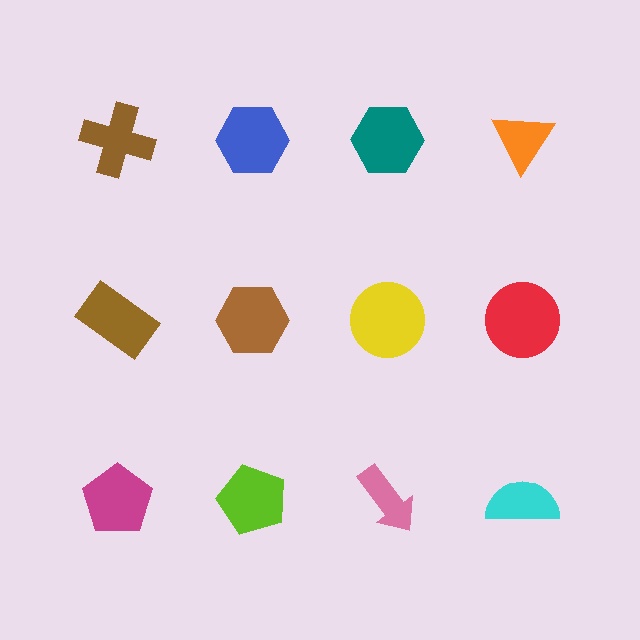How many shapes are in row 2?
4 shapes.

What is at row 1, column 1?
A brown cross.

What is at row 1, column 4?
An orange triangle.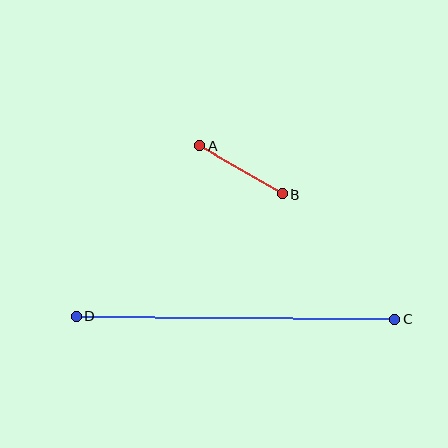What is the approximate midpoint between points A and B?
The midpoint is at approximately (241, 170) pixels.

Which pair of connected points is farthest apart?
Points C and D are farthest apart.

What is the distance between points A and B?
The distance is approximately 96 pixels.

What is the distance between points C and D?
The distance is approximately 319 pixels.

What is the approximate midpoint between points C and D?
The midpoint is at approximately (236, 318) pixels.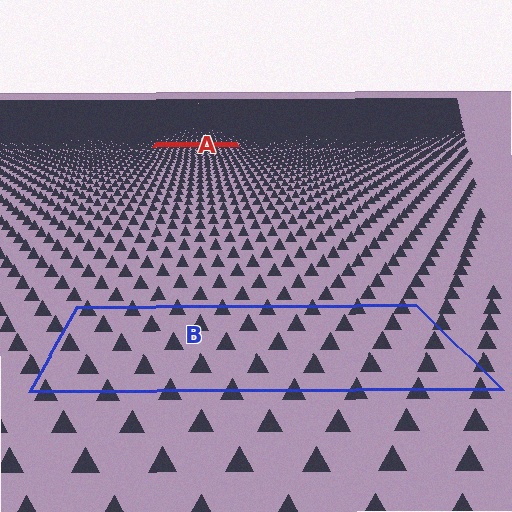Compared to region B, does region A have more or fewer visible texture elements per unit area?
Region A has more texture elements per unit area — they are packed more densely because it is farther away.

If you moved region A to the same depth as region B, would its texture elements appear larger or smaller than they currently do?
They would appear larger. At a closer depth, the same texture elements are projected at a bigger on-screen size.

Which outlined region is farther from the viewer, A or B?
Region A is farther from the viewer — the texture elements inside it appear smaller and more densely packed.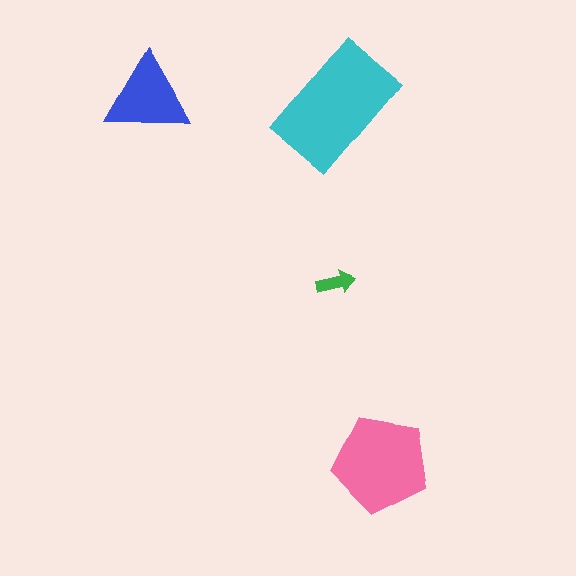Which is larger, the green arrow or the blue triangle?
The blue triangle.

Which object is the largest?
The cyan rectangle.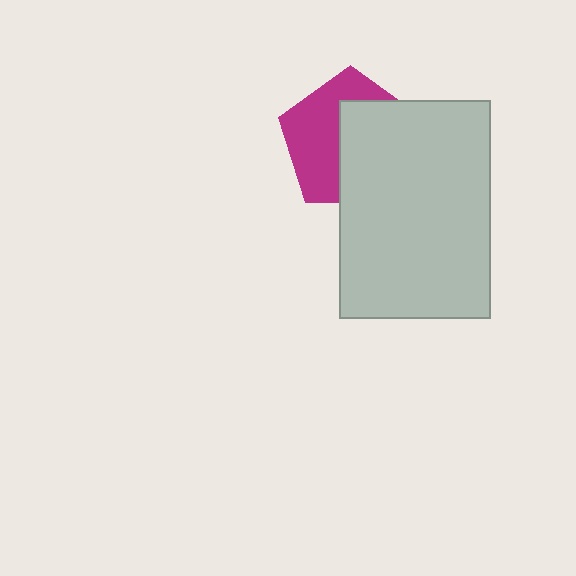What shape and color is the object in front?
The object in front is a light gray rectangle.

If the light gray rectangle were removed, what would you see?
You would see the complete magenta pentagon.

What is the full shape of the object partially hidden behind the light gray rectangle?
The partially hidden object is a magenta pentagon.